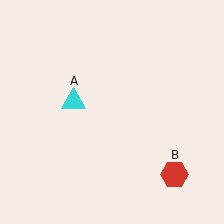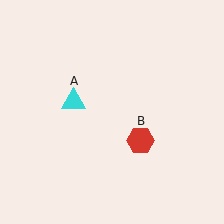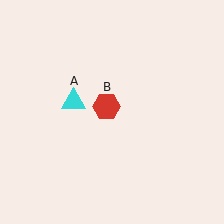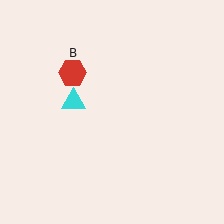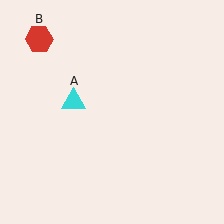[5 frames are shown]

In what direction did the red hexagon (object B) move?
The red hexagon (object B) moved up and to the left.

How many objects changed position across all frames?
1 object changed position: red hexagon (object B).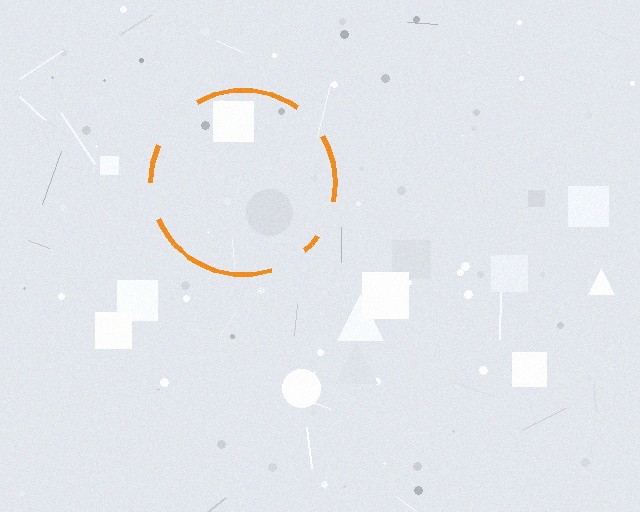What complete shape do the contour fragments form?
The contour fragments form a circle.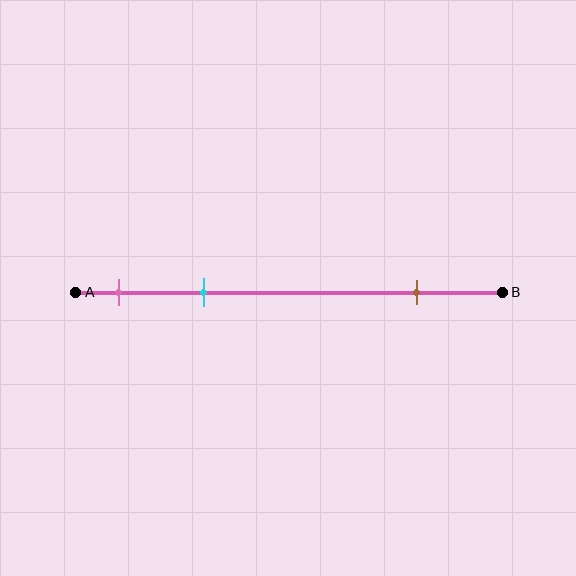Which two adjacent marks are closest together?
The pink and cyan marks are the closest adjacent pair.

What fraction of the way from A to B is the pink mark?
The pink mark is approximately 10% (0.1) of the way from A to B.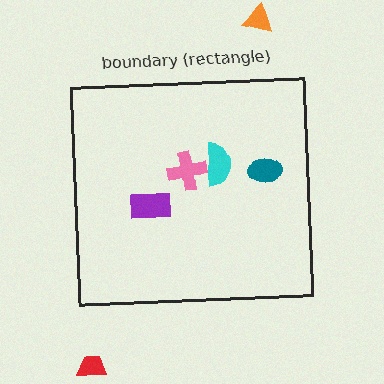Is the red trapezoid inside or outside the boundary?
Outside.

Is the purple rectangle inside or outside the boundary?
Inside.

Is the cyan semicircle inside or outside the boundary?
Inside.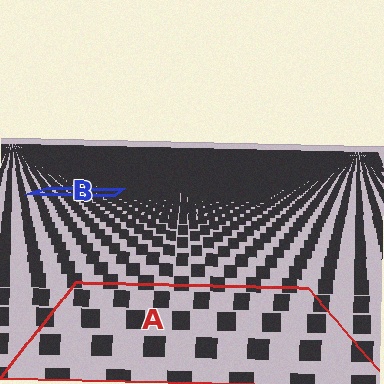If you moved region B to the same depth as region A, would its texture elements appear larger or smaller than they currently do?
They would appear larger. At a closer depth, the same texture elements are projected at a bigger on-screen size.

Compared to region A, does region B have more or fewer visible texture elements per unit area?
Region B has more texture elements per unit area — they are packed more densely because it is farther away.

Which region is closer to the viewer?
Region A is closer. The texture elements there are larger and more spread out.